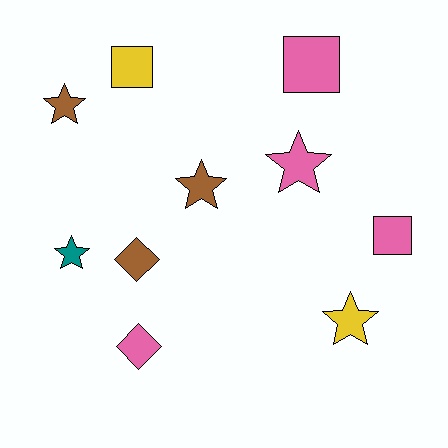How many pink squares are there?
There are 2 pink squares.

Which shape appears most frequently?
Star, with 5 objects.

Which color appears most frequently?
Pink, with 4 objects.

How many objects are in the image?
There are 10 objects.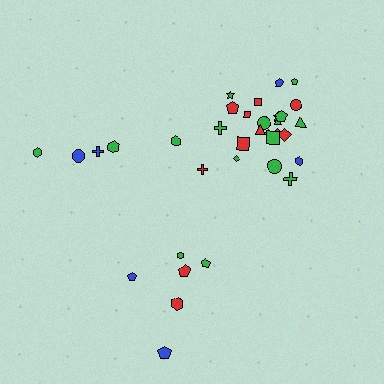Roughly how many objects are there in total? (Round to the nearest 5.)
Roughly 35 objects in total.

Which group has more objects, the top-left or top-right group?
The top-right group.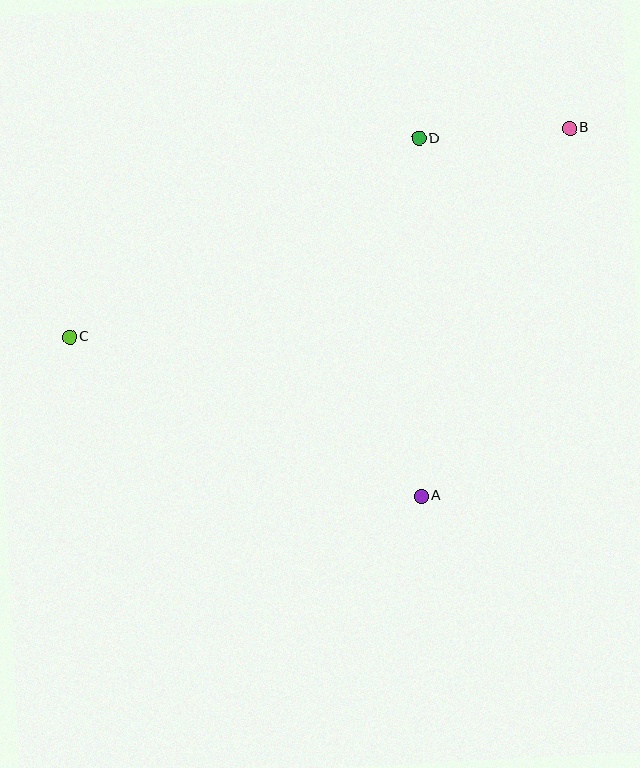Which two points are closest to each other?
Points B and D are closest to each other.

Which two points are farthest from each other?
Points B and C are farthest from each other.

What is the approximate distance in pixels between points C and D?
The distance between C and D is approximately 402 pixels.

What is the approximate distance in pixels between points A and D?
The distance between A and D is approximately 358 pixels.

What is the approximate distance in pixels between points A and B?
The distance between A and B is approximately 397 pixels.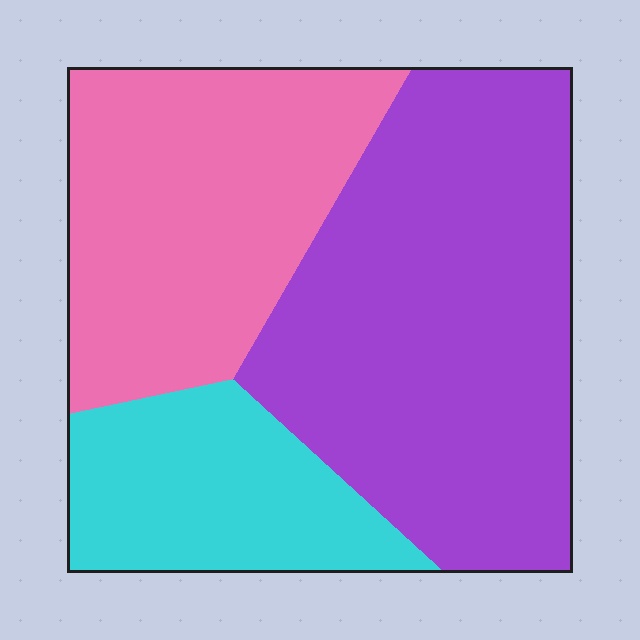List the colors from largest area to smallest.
From largest to smallest: purple, pink, cyan.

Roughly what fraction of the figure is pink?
Pink covers roughly 30% of the figure.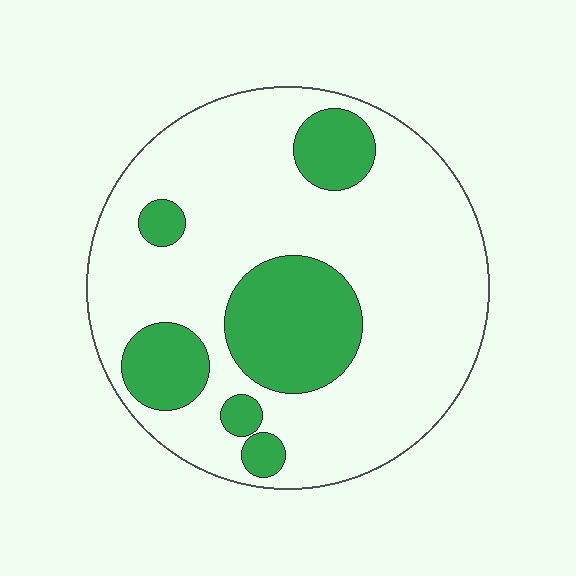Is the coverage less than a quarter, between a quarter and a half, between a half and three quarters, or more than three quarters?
Less than a quarter.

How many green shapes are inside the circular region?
6.